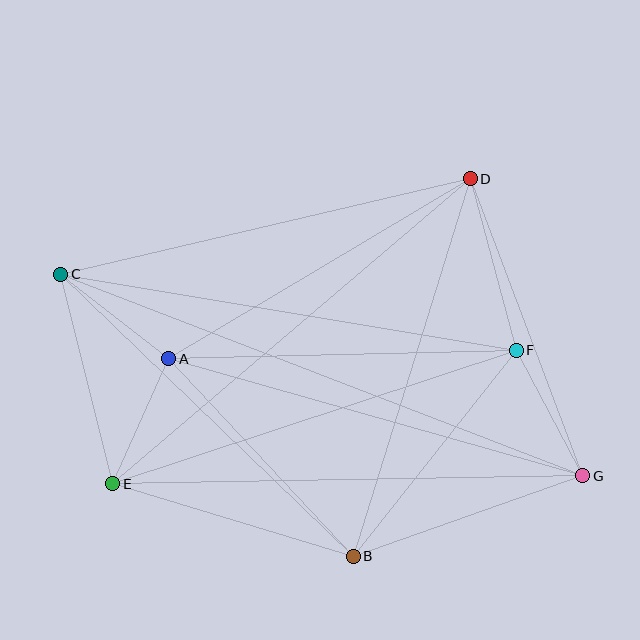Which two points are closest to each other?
Points A and E are closest to each other.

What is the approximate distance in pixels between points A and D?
The distance between A and D is approximately 351 pixels.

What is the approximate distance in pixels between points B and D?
The distance between B and D is approximately 395 pixels.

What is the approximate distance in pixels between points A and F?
The distance between A and F is approximately 347 pixels.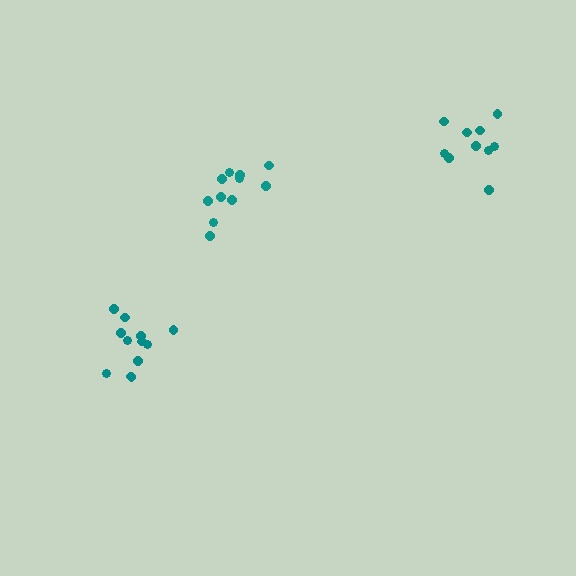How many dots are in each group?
Group 1: 12 dots, Group 2: 10 dots, Group 3: 11 dots (33 total).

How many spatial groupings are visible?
There are 3 spatial groupings.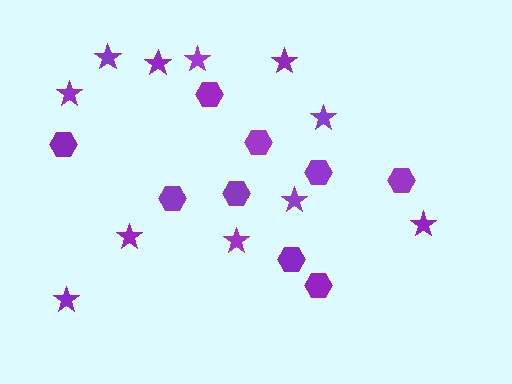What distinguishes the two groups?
There are 2 groups: one group of hexagons (9) and one group of stars (11).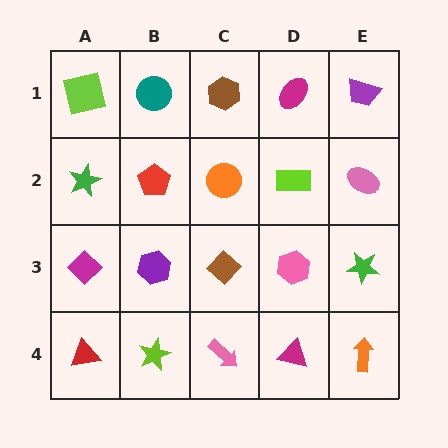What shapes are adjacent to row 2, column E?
A purple trapezoid (row 1, column E), a green star (row 3, column E), a lime rectangle (row 2, column D).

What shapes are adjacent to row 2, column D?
A magenta ellipse (row 1, column D), a pink hexagon (row 3, column D), an orange circle (row 2, column C), a pink ellipse (row 2, column E).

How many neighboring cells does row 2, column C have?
4.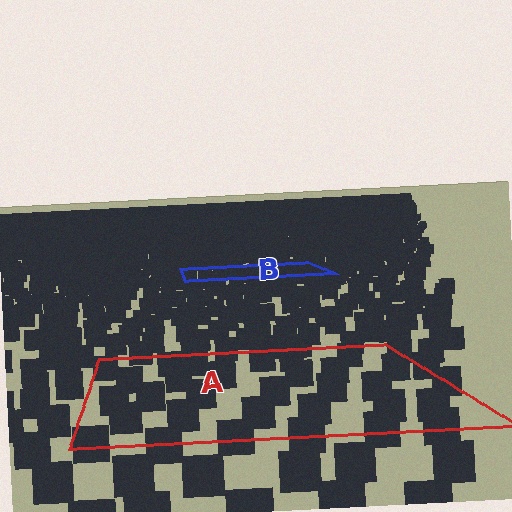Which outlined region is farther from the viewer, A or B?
Region B is farther from the viewer — the texture elements inside it appear smaller and more densely packed.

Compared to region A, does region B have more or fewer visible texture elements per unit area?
Region B has more texture elements per unit area — they are packed more densely because it is farther away.